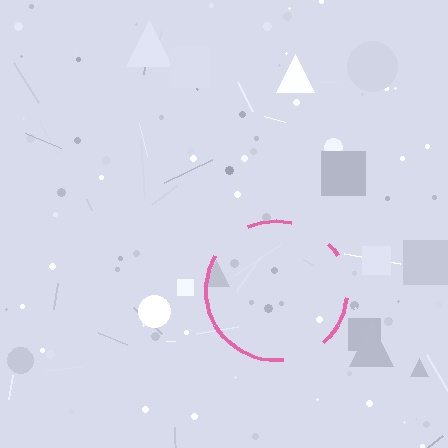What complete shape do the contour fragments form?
The contour fragments form a circle.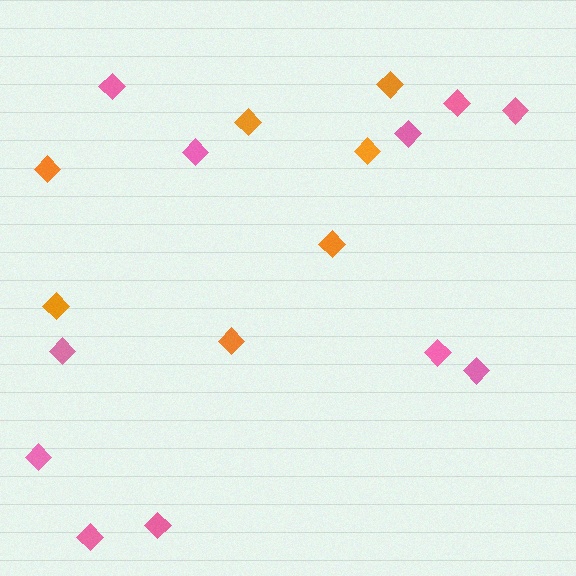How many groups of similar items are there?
There are 2 groups: one group of orange diamonds (7) and one group of pink diamonds (11).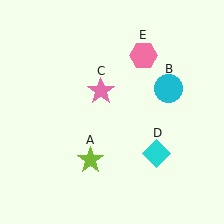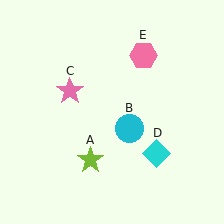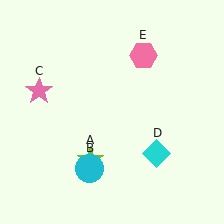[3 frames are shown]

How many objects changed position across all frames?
2 objects changed position: cyan circle (object B), pink star (object C).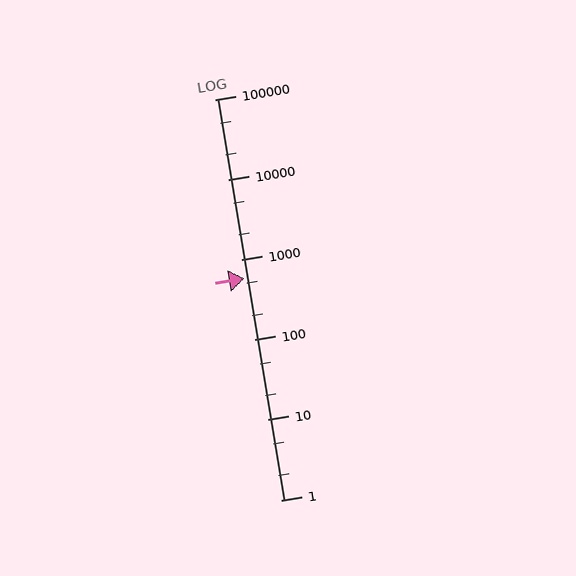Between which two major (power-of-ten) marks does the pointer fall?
The pointer is between 100 and 1000.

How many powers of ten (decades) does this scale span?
The scale spans 5 decades, from 1 to 100000.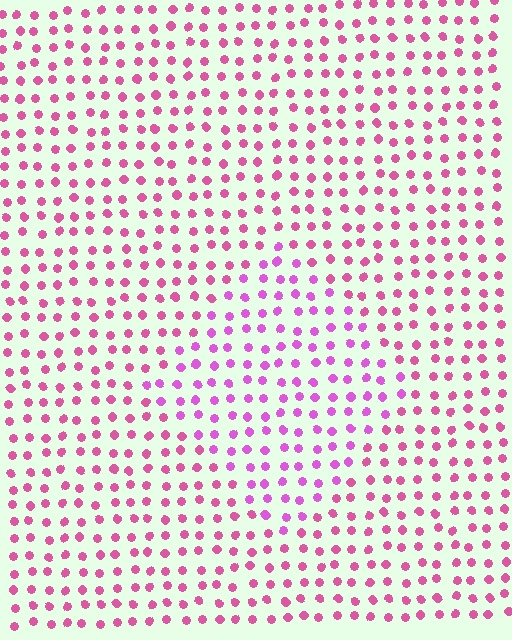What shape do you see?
I see a diamond.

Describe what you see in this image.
The image is filled with small pink elements in a uniform arrangement. A diamond-shaped region is visible where the elements are tinted to a slightly different hue, forming a subtle color boundary.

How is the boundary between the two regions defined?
The boundary is defined purely by a slight shift in hue (about 26 degrees). Spacing, size, and orientation are identical on both sides.